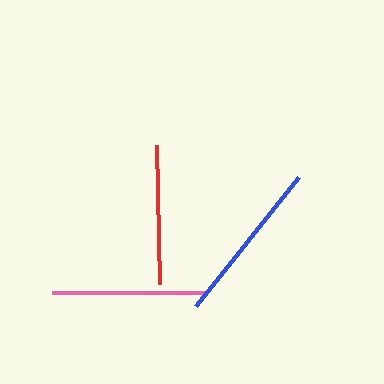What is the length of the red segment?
The red segment is approximately 139 pixels long.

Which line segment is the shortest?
The red line is the shortest at approximately 139 pixels.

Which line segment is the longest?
The blue line is the longest at approximately 165 pixels.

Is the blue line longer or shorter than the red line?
The blue line is longer than the red line.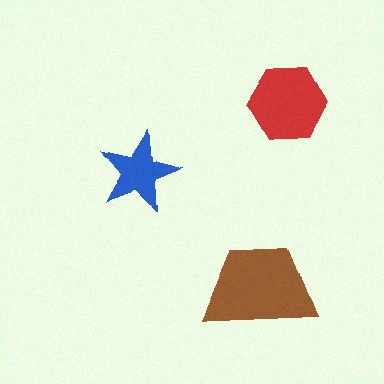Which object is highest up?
The red hexagon is topmost.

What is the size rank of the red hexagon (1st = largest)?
2nd.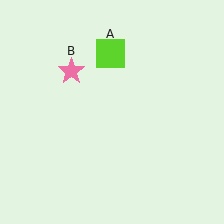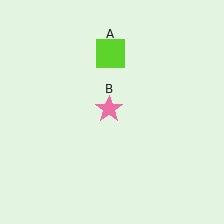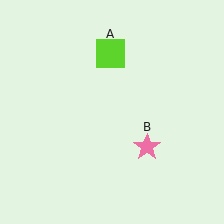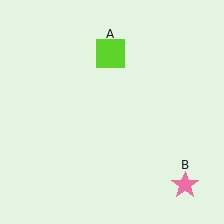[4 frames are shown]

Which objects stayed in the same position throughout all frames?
Lime square (object A) remained stationary.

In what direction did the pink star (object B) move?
The pink star (object B) moved down and to the right.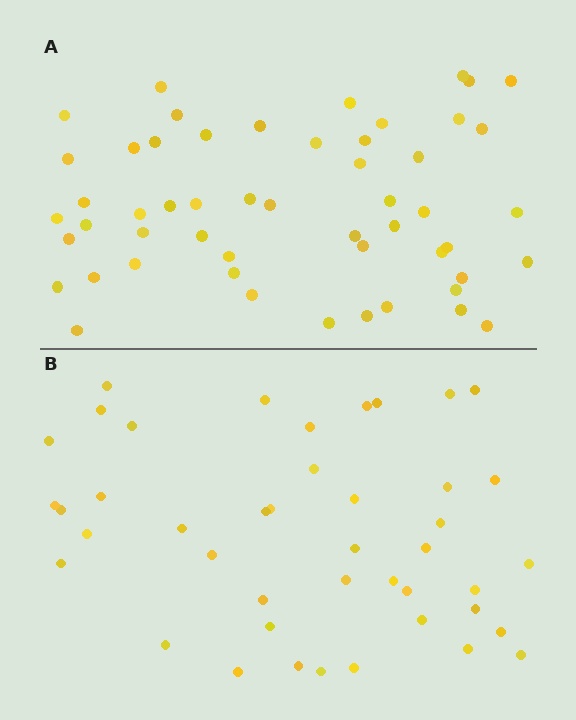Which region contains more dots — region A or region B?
Region A (the top region) has more dots.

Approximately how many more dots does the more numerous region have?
Region A has roughly 10 or so more dots than region B.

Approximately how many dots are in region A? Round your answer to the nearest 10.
About 50 dots. (The exact count is 53, which rounds to 50.)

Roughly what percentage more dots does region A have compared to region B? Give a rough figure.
About 25% more.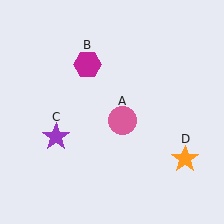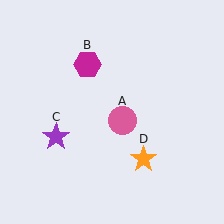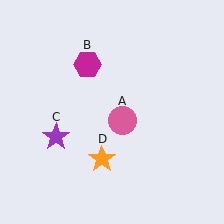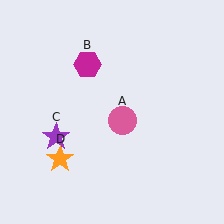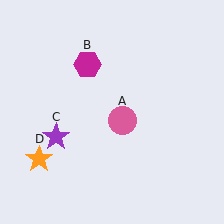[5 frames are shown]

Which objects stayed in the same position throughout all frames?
Pink circle (object A) and magenta hexagon (object B) and purple star (object C) remained stationary.